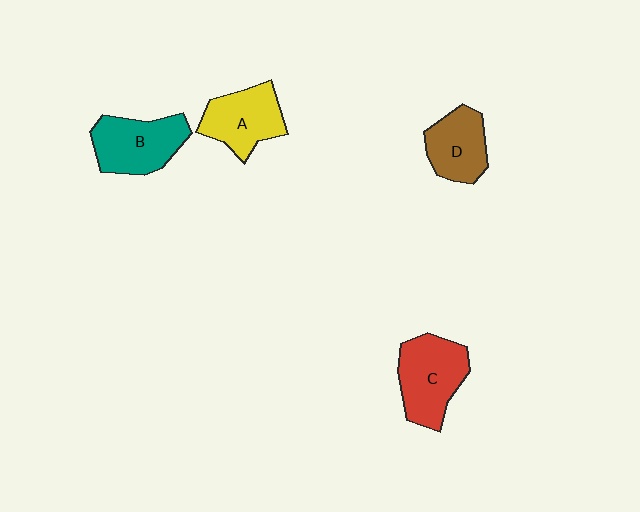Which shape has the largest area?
Shape C (red).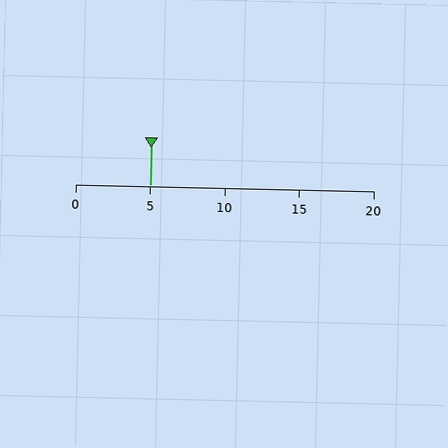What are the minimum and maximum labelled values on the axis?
The axis runs from 0 to 20.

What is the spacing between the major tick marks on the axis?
The major ticks are spaced 5 apart.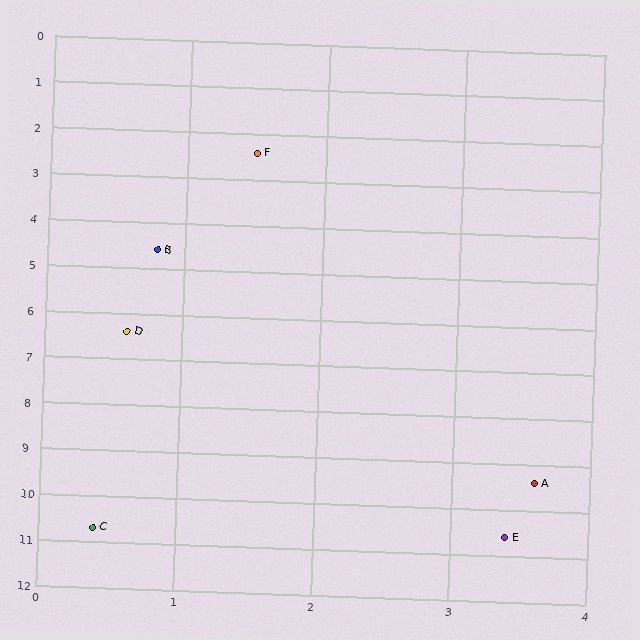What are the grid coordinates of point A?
Point A is at approximately (3.6, 9.4).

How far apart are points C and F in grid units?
Points C and F are about 8.4 grid units apart.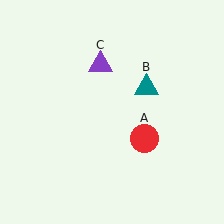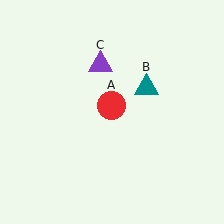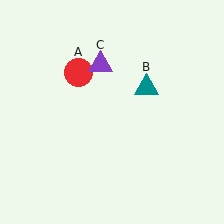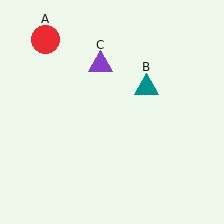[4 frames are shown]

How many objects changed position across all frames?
1 object changed position: red circle (object A).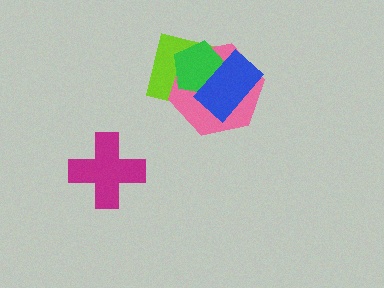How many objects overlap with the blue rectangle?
3 objects overlap with the blue rectangle.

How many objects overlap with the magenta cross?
0 objects overlap with the magenta cross.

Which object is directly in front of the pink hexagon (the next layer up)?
The green pentagon is directly in front of the pink hexagon.